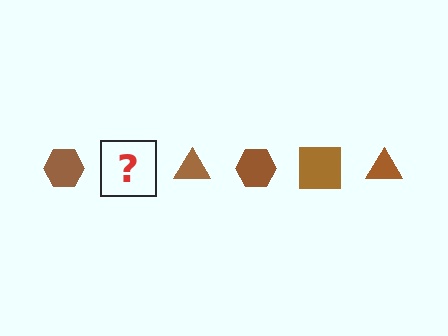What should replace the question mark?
The question mark should be replaced with a brown square.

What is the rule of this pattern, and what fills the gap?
The rule is that the pattern cycles through hexagon, square, triangle shapes in brown. The gap should be filled with a brown square.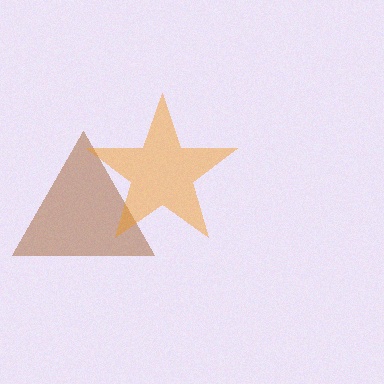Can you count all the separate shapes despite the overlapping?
Yes, there are 2 separate shapes.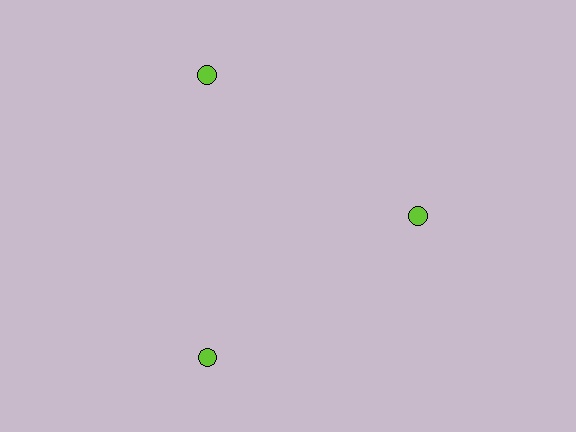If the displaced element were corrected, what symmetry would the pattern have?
It would have 3-fold rotational symmetry — the pattern would map onto itself every 120 degrees.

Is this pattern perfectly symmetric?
No. The 3 lime circles are arranged in a ring, but one element near the 3 o'clock position is pulled inward toward the center, breaking the 3-fold rotational symmetry.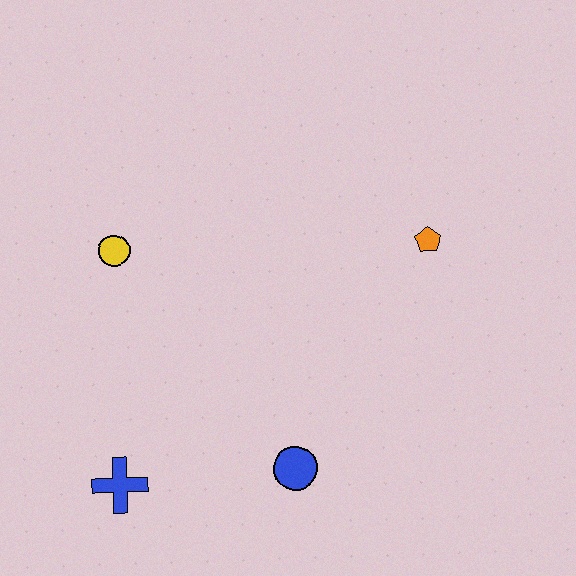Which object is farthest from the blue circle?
The yellow circle is farthest from the blue circle.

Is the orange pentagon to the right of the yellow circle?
Yes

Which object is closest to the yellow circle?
The blue cross is closest to the yellow circle.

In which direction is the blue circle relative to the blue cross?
The blue circle is to the right of the blue cross.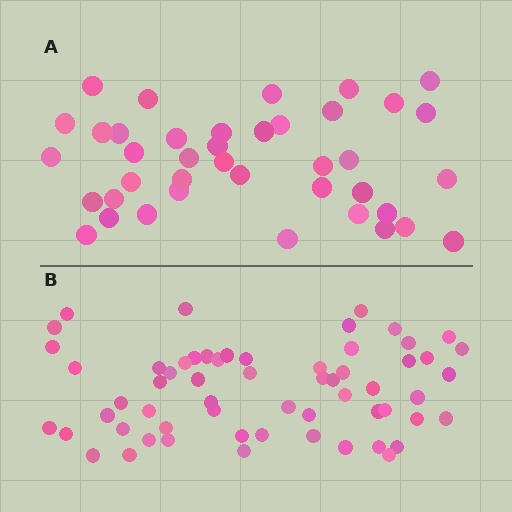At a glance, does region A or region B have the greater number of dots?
Region B (the bottom region) has more dots.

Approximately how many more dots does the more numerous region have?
Region B has approximately 20 more dots than region A.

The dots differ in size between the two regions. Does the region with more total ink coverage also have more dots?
No. Region A has more total ink coverage because its dots are larger, but region B actually contains more individual dots. Total area can be misleading — the number of items is what matters here.